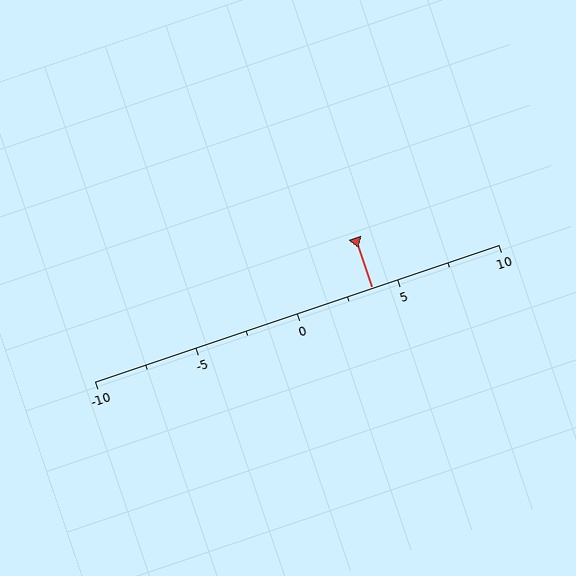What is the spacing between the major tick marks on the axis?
The major ticks are spaced 5 apart.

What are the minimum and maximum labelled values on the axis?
The axis runs from -10 to 10.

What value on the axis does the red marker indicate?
The marker indicates approximately 3.8.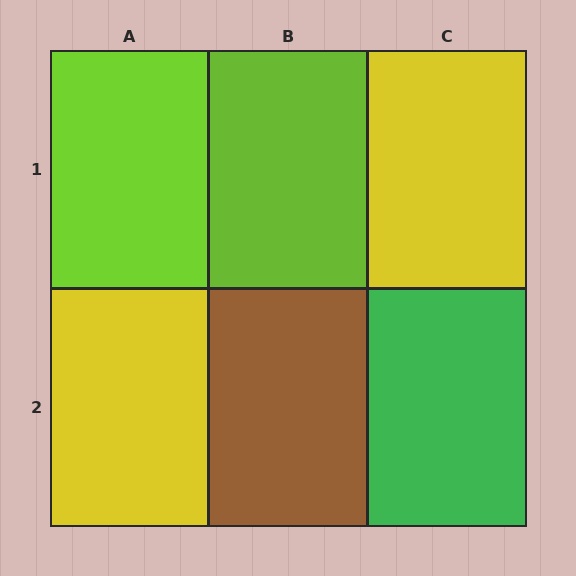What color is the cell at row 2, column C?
Green.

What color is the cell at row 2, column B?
Brown.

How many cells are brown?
1 cell is brown.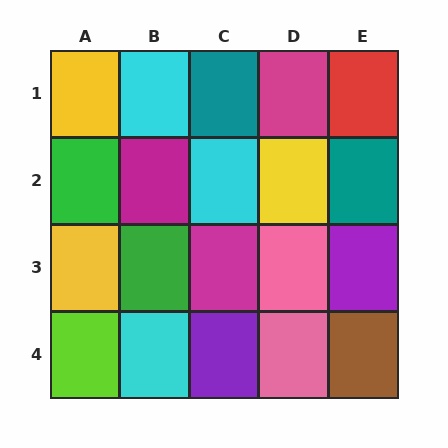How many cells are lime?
1 cell is lime.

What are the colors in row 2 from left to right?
Green, magenta, cyan, yellow, teal.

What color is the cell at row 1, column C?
Teal.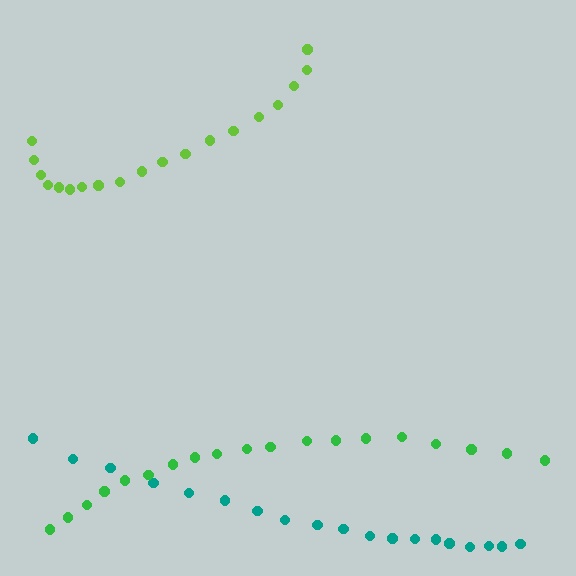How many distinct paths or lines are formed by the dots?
There are 3 distinct paths.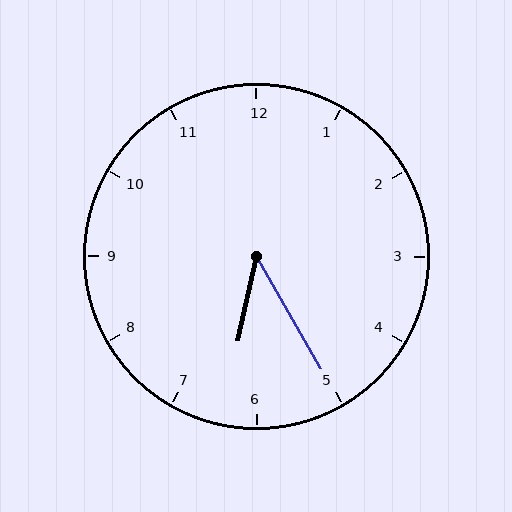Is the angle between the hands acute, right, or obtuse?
It is acute.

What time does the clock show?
6:25.